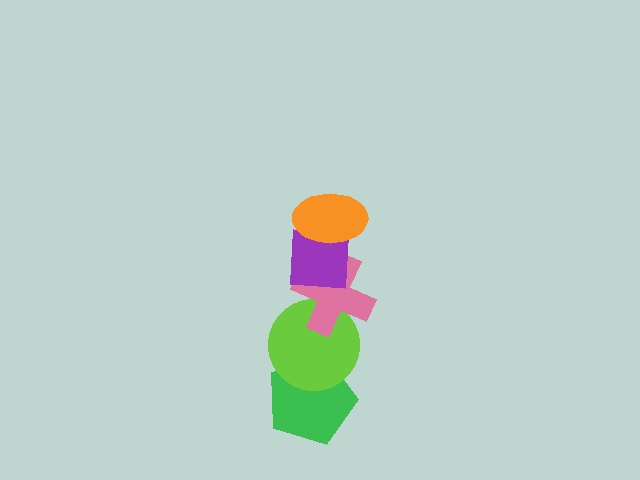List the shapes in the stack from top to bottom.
From top to bottom: the orange ellipse, the purple square, the pink cross, the lime circle, the green pentagon.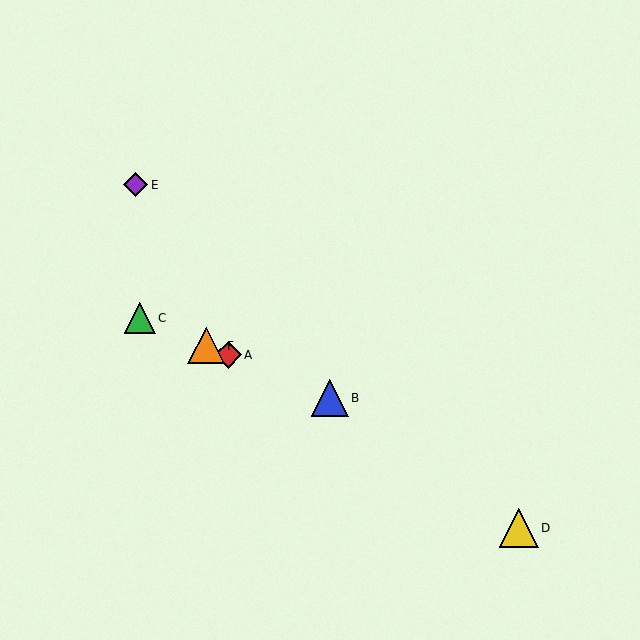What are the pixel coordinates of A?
Object A is at (228, 355).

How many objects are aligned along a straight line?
4 objects (A, B, C, F) are aligned along a straight line.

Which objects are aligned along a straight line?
Objects A, B, C, F are aligned along a straight line.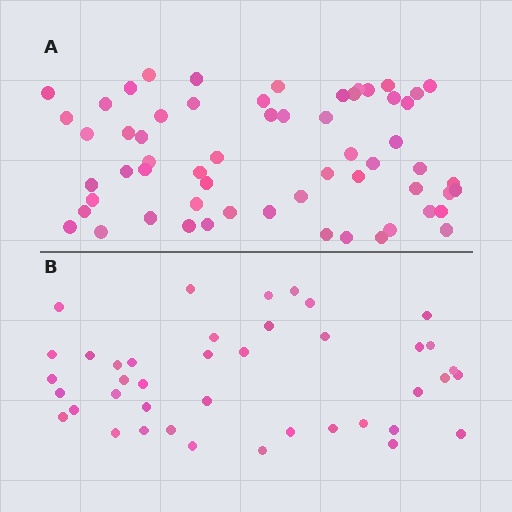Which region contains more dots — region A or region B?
Region A (the top region) has more dots.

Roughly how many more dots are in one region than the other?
Region A has approximately 20 more dots than region B.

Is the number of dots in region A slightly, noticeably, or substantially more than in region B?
Region A has substantially more. The ratio is roughly 1.5 to 1.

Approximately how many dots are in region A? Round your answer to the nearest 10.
About 60 dots.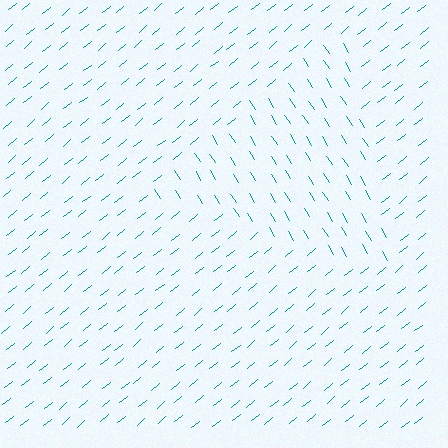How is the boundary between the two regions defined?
The boundary is defined purely by a change in line orientation (approximately 82 degrees difference). All lines are the same color and thickness.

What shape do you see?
I see a triangle.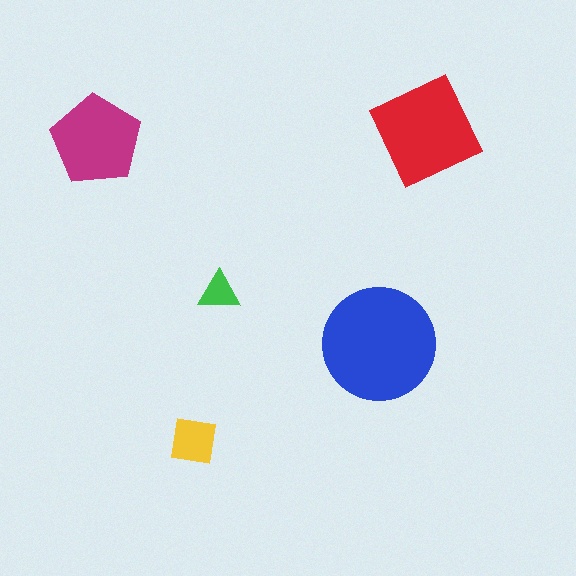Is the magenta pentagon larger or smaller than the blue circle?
Smaller.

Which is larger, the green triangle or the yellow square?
The yellow square.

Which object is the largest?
The blue circle.